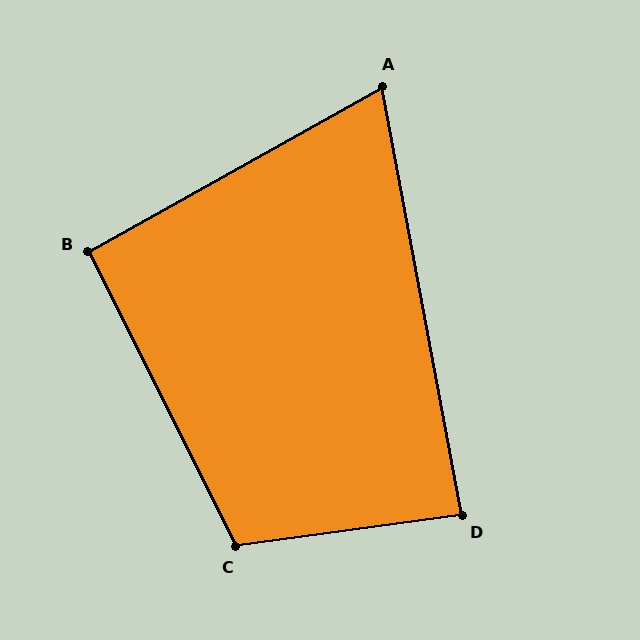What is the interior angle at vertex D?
Approximately 87 degrees (approximately right).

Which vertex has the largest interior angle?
C, at approximately 109 degrees.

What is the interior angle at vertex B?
Approximately 93 degrees (approximately right).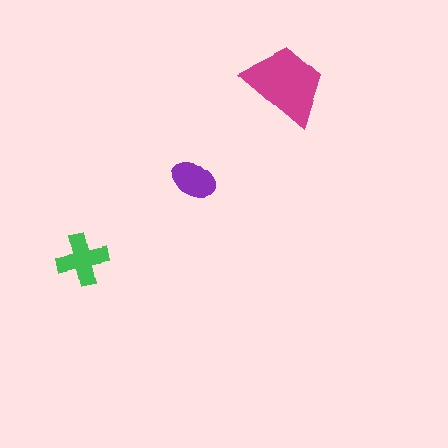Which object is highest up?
The magenta trapezoid is topmost.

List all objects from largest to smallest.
The magenta trapezoid, the green cross, the purple ellipse.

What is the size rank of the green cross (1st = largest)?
2nd.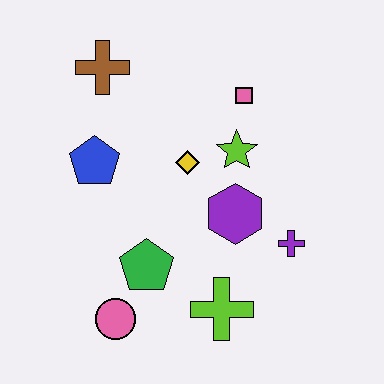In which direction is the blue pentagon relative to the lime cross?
The blue pentagon is above the lime cross.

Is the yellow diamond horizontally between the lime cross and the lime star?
No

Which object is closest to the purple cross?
The purple hexagon is closest to the purple cross.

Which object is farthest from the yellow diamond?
The pink circle is farthest from the yellow diamond.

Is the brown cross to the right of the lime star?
No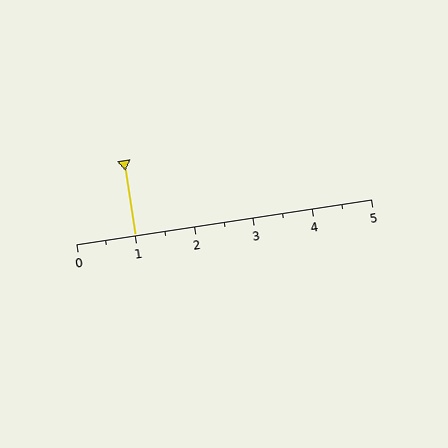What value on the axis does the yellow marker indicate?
The marker indicates approximately 1.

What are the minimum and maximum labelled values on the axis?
The axis runs from 0 to 5.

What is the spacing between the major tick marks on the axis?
The major ticks are spaced 1 apart.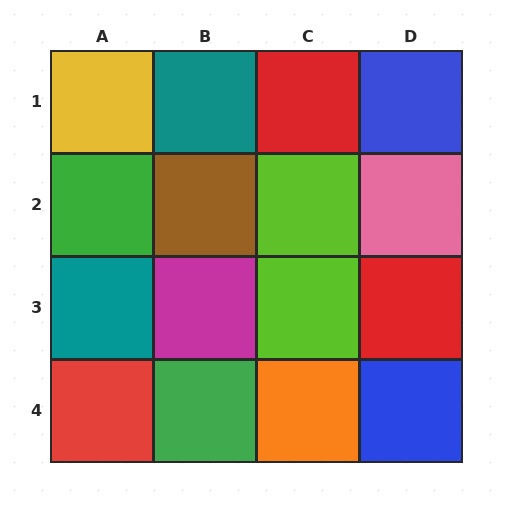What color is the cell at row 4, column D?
Blue.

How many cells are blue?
2 cells are blue.